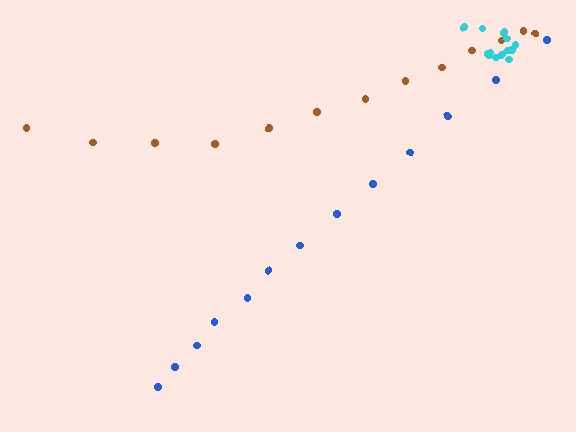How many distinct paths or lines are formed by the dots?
There are 3 distinct paths.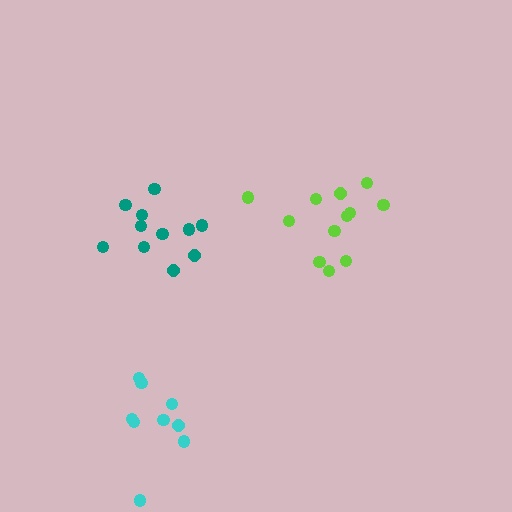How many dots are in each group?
Group 1: 11 dots, Group 2: 9 dots, Group 3: 12 dots (32 total).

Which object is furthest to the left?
The teal cluster is leftmost.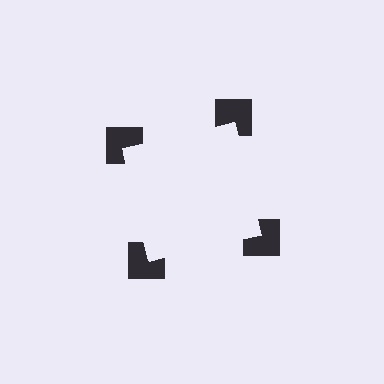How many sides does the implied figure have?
4 sides.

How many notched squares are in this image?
There are 4 — one at each vertex of the illusory square.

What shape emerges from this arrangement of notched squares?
An illusory square — its edges are inferred from the aligned wedge cuts in the notched squares, not physically drawn.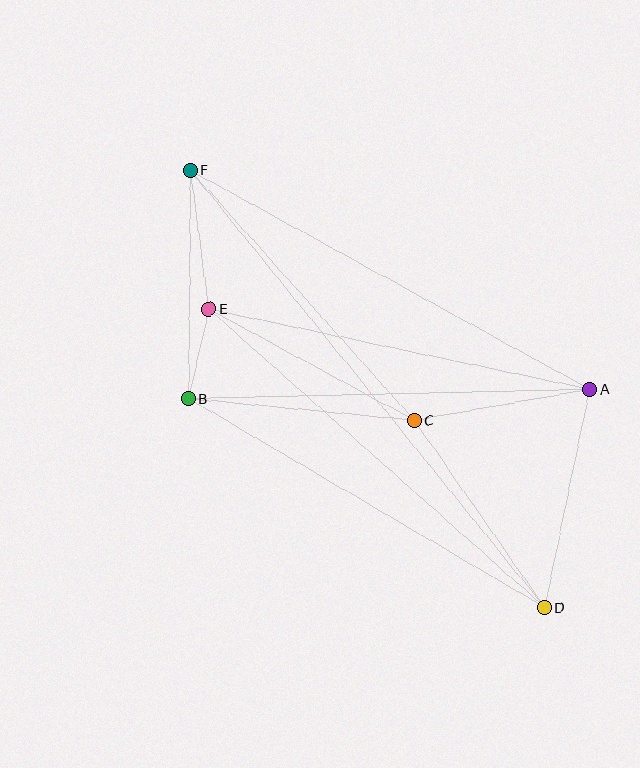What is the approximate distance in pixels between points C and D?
The distance between C and D is approximately 228 pixels.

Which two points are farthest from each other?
Points D and F are farthest from each other.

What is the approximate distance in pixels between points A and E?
The distance between A and E is approximately 390 pixels.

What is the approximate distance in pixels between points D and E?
The distance between D and E is approximately 449 pixels.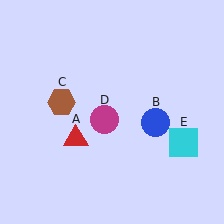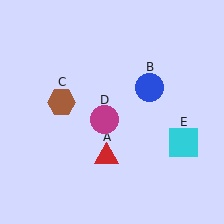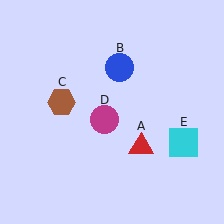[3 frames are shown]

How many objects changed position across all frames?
2 objects changed position: red triangle (object A), blue circle (object B).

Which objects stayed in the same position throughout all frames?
Brown hexagon (object C) and magenta circle (object D) and cyan square (object E) remained stationary.